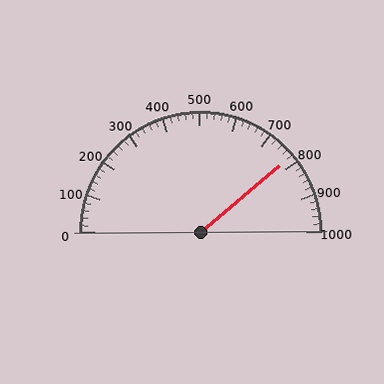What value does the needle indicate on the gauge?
The needle indicates approximately 780.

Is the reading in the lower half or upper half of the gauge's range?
The reading is in the upper half of the range (0 to 1000).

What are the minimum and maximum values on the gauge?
The gauge ranges from 0 to 1000.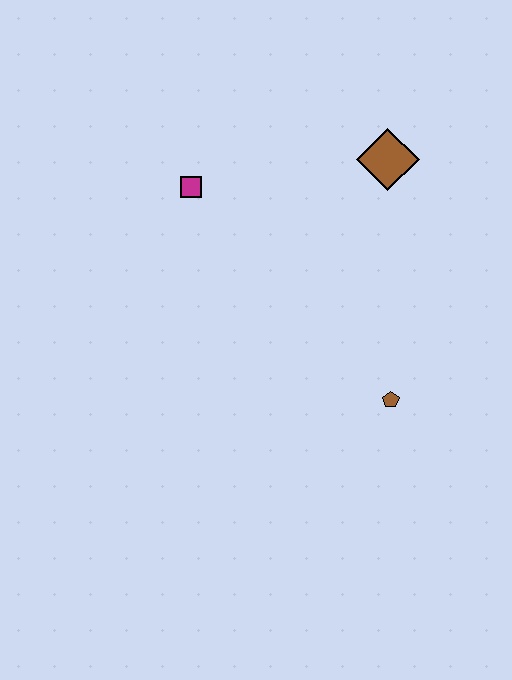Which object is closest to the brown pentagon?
The brown diamond is closest to the brown pentagon.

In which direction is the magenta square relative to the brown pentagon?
The magenta square is above the brown pentagon.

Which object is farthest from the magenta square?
The brown pentagon is farthest from the magenta square.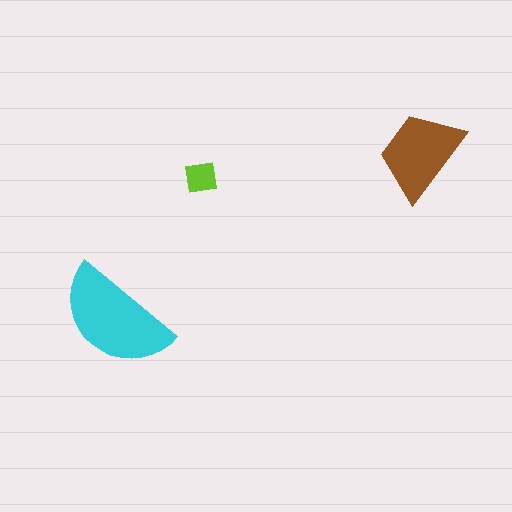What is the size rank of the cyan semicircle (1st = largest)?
1st.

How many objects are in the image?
There are 3 objects in the image.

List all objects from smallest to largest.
The lime square, the brown trapezoid, the cyan semicircle.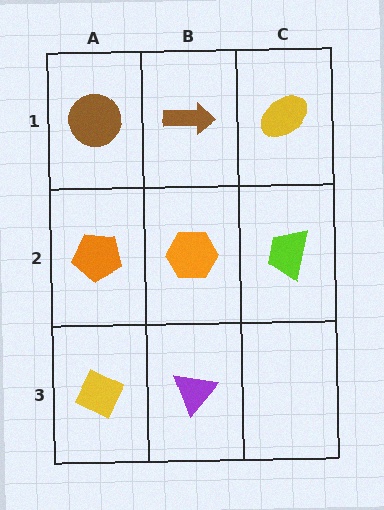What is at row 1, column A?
A brown circle.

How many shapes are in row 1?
3 shapes.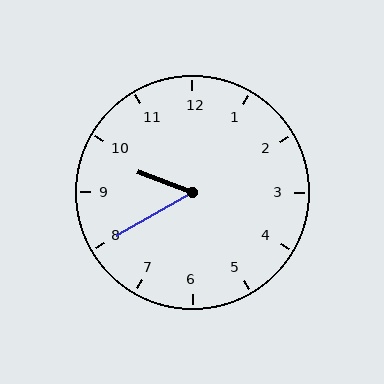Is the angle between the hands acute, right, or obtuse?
It is acute.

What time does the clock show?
9:40.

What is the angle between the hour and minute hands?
Approximately 50 degrees.